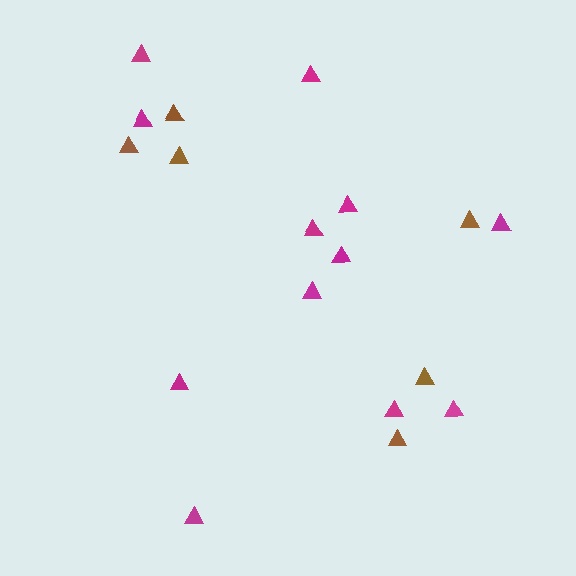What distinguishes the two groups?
There are 2 groups: one group of magenta triangles (12) and one group of brown triangles (6).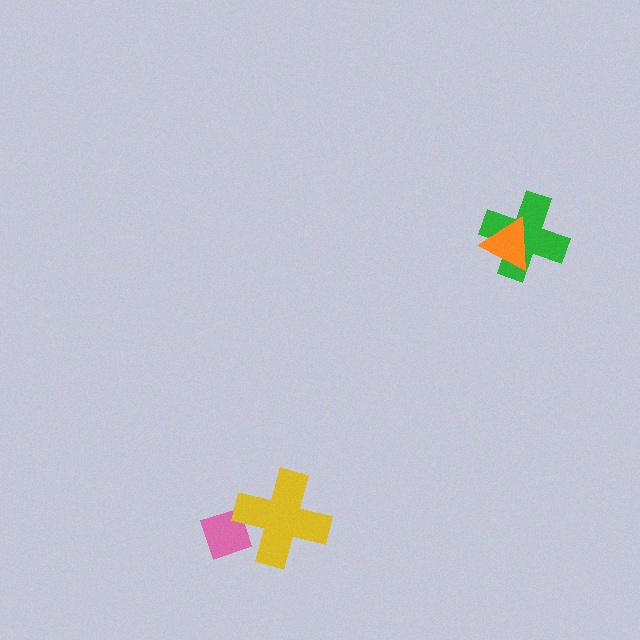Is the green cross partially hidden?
Yes, it is partially covered by another shape.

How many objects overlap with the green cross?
1 object overlaps with the green cross.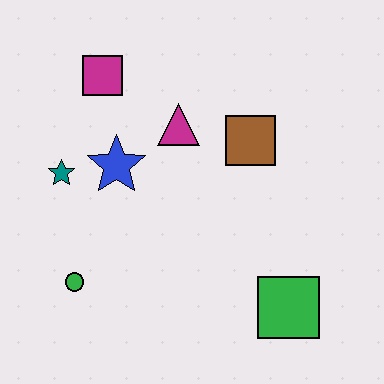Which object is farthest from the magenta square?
The green square is farthest from the magenta square.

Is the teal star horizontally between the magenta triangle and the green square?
No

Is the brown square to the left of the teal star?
No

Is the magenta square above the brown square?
Yes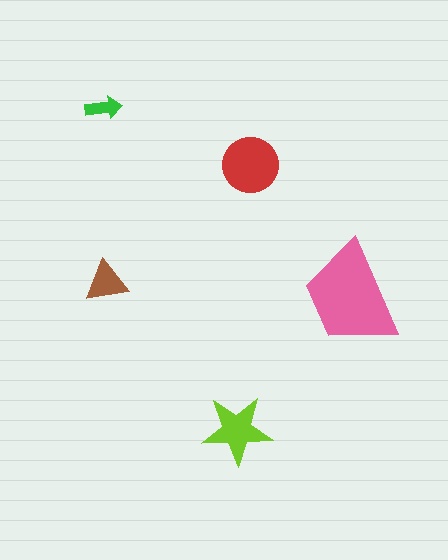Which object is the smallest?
The green arrow.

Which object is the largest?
The pink trapezoid.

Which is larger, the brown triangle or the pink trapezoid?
The pink trapezoid.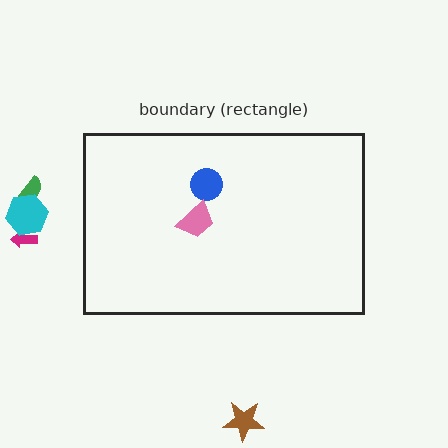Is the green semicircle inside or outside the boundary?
Outside.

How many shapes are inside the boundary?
2 inside, 4 outside.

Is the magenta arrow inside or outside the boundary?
Outside.